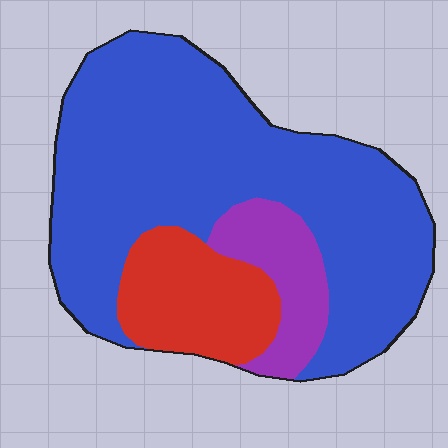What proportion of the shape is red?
Red covers 17% of the shape.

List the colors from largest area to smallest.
From largest to smallest: blue, red, purple.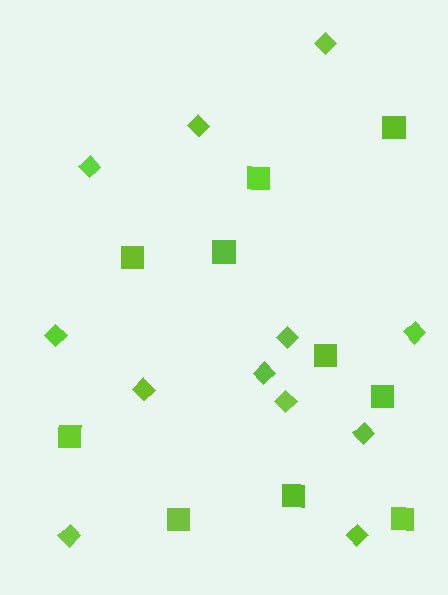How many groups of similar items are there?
There are 2 groups: one group of diamonds (12) and one group of squares (10).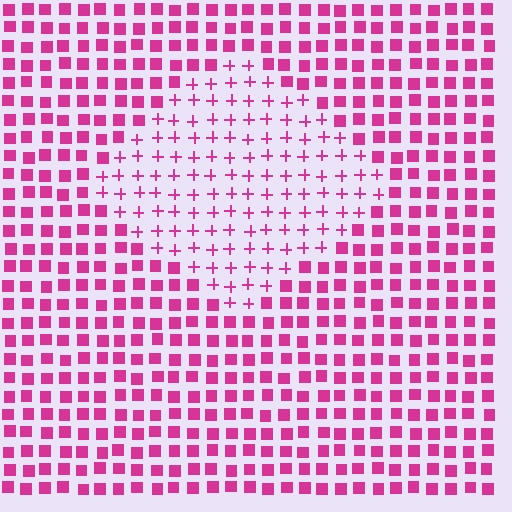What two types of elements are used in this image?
The image uses plus signs inside the diamond region and squares outside it.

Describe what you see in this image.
The image is filled with small magenta elements arranged in a uniform grid. A diamond-shaped region contains plus signs, while the surrounding area contains squares. The boundary is defined purely by the change in element shape.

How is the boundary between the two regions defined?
The boundary is defined by a change in element shape: plus signs inside vs. squares outside. All elements share the same color and spacing.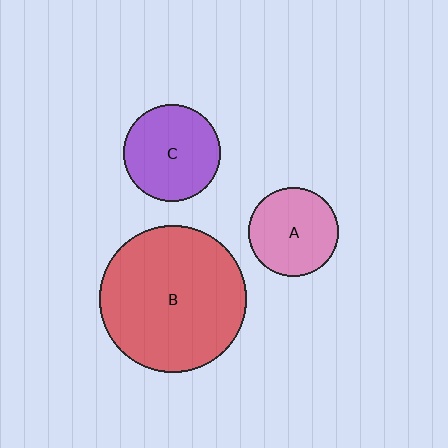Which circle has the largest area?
Circle B (red).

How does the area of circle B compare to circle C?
Approximately 2.3 times.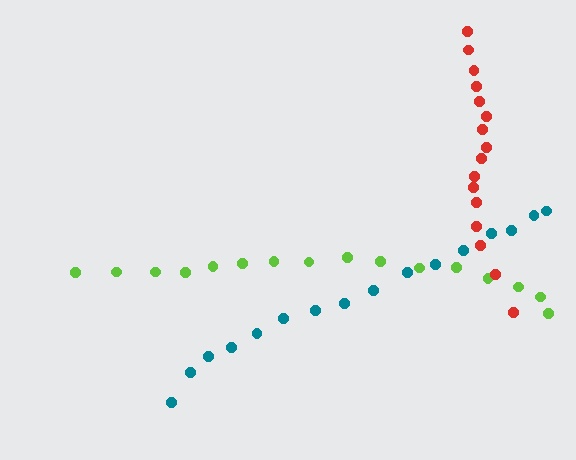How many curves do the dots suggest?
There are 3 distinct paths.